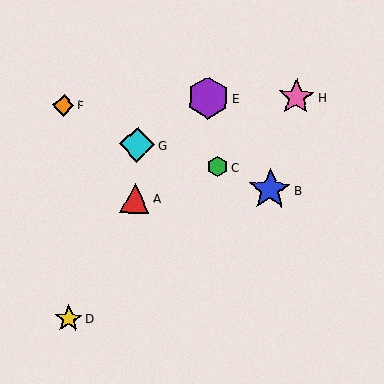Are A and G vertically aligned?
Yes, both are at x≈135.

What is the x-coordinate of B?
Object B is at x≈270.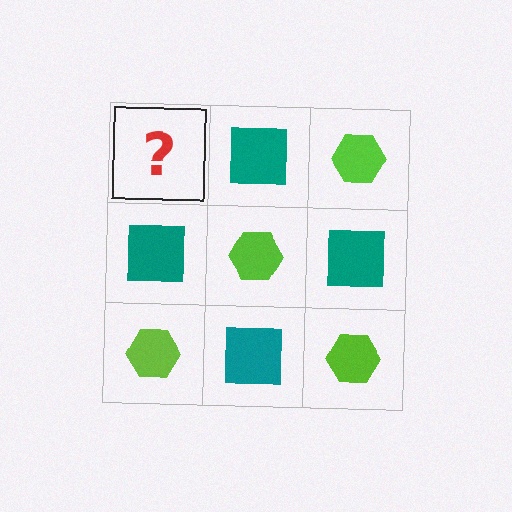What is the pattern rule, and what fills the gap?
The rule is that it alternates lime hexagon and teal square in a checkerboard pattern. The gap should be filled with a lime hexagon.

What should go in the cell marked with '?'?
The missing cell should contain a lime hexagon.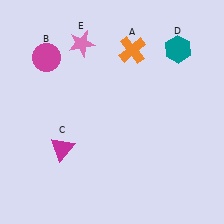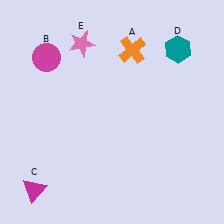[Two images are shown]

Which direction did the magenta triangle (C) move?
The magenta triangle (C) moved down.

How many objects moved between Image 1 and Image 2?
1 object moved between the two images.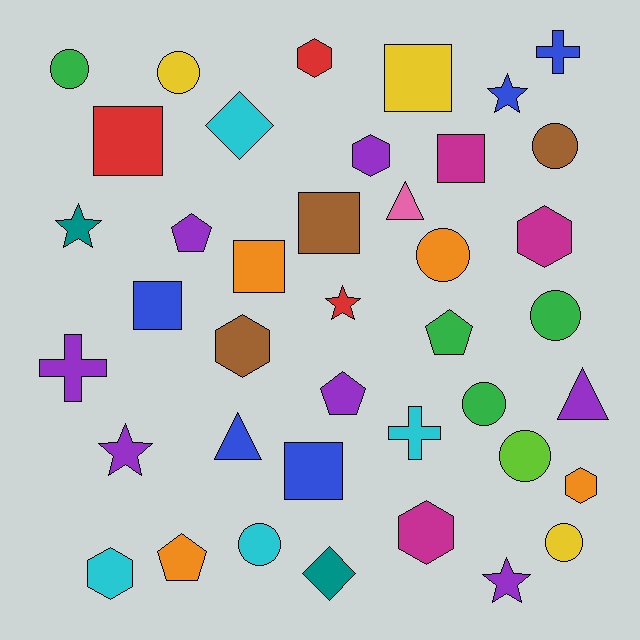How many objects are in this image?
There are 40 objects.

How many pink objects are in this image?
There is 1 pink object.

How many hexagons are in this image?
There are 7 hexagons.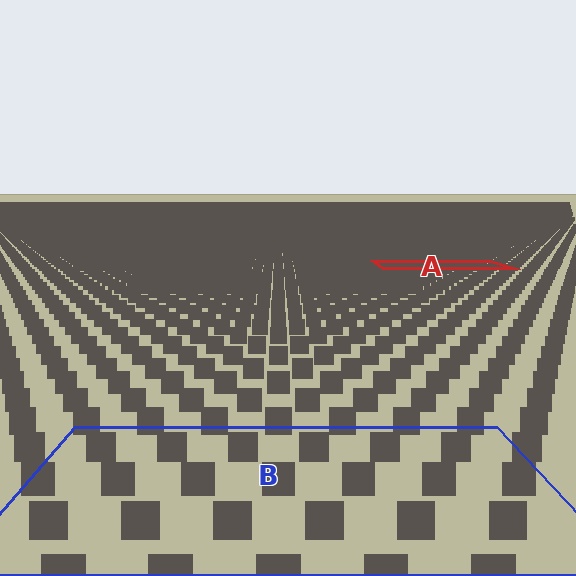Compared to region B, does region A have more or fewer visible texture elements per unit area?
Region A has more texture elements per unit area — they are packed more densely because it is farther away.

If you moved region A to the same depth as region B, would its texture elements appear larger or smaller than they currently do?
They would appear larger. At a closer depth, the same texture elements are projected at a bigger on-screen size.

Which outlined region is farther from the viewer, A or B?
Region A is farther from the viewer — the texture elements inside it appear smaller and more densely packed.